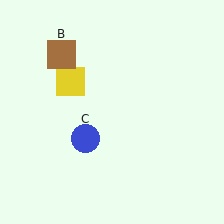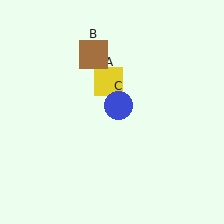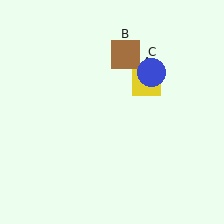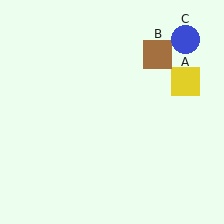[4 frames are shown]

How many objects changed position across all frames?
3 objects changed position: yellow square (object A), brown square (object B), blue circle (object C).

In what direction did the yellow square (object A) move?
The yellow square (object A) moved right.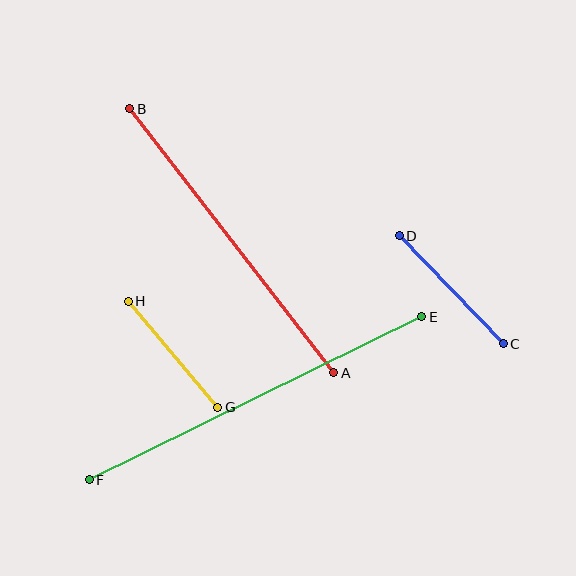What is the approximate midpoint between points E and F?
The midpoint is at approximately (255, 398) pixels.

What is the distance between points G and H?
The distance is approximately 139 pixels.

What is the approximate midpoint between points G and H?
The midpoint is at approximately (173, 354) pixels.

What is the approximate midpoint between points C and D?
The midpoint is at approximately (451, 290) pixels.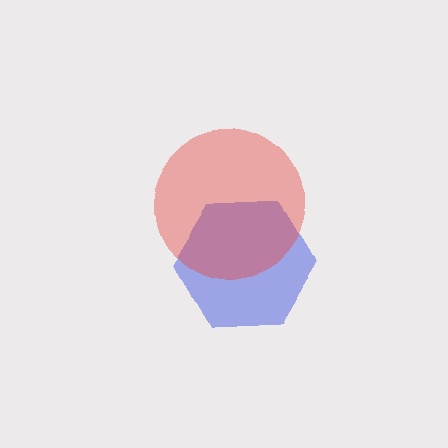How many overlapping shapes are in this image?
There are 2 overlapping shapes in the image.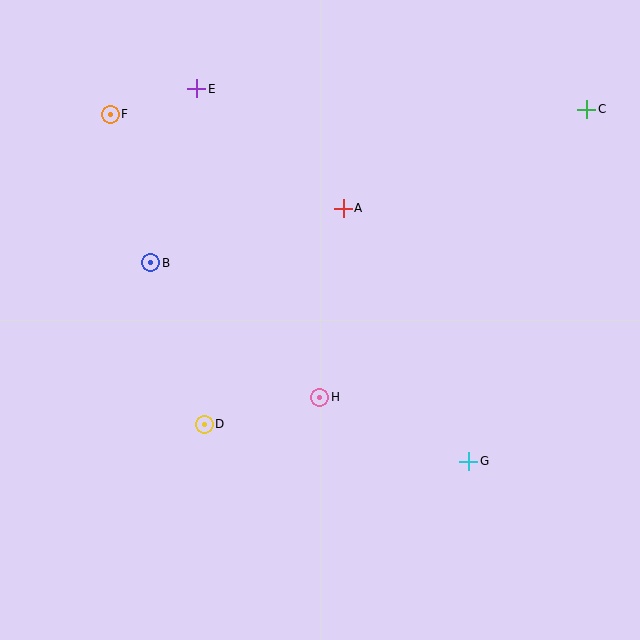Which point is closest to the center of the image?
Point H at (320, 397) is closest to the center.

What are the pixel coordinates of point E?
Point E is at (197, 89).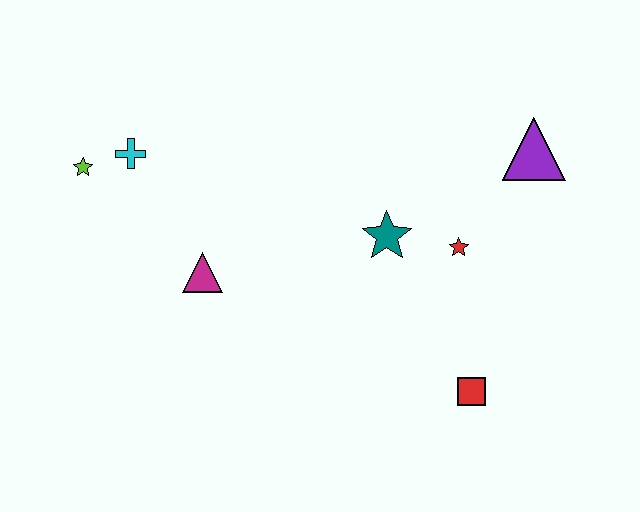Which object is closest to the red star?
The teal star is closest to the red star.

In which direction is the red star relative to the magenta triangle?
The red star is to the right of the magenta triangle.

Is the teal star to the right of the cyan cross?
Yes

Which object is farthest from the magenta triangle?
The purple triangle is farthest from the magenta triangle.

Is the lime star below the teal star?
No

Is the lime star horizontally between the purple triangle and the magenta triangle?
No